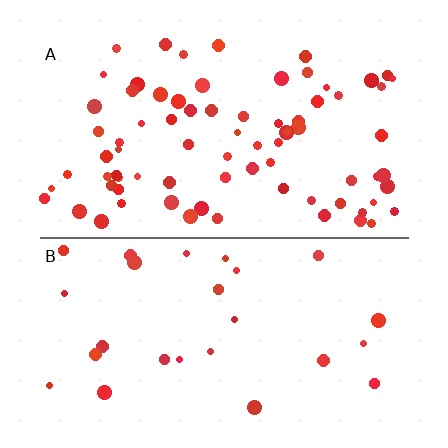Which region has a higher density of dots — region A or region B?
A (the top).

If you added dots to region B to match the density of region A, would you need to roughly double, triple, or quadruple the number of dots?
Approximately triple.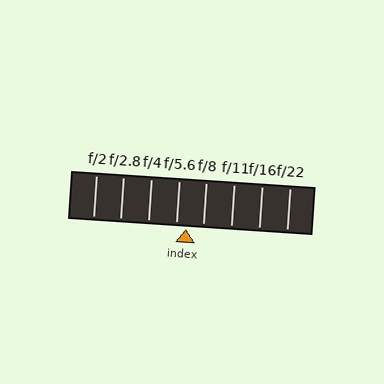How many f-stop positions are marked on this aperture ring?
There are 8 f-stop positions marked.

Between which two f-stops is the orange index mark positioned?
The index mark is between f/5.6 and f/8.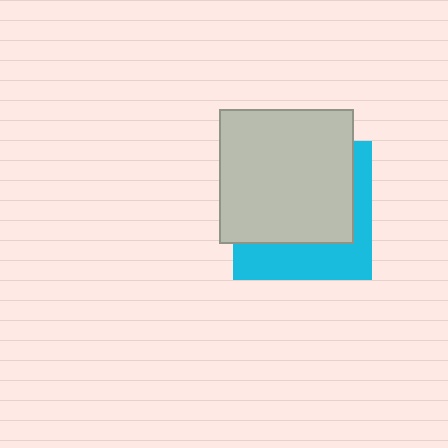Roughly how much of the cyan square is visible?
A small part of it is visible (roughly 36%).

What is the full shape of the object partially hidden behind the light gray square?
The partially hidden object is a cyan square.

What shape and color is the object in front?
The object in front is a light gray square.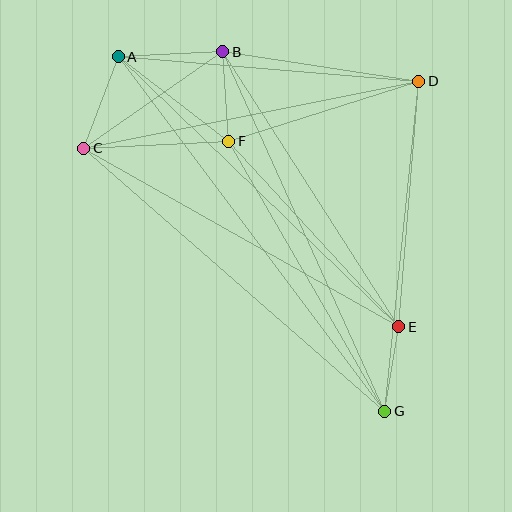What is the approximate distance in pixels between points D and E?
The distance between D and E is approximately 247 pixels.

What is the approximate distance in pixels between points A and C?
The distance between A and C is approximately 98 pixels.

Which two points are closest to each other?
Points E and G are closest to each other.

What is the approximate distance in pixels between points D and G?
The distance between D and G is approximately 332 pixels.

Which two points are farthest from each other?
Points A and G are farthest from each other.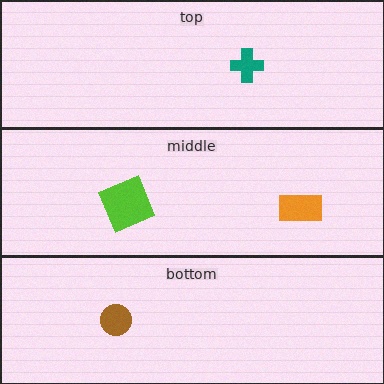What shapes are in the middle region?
The lime square, the orange rectangle.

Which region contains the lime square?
The middle region.